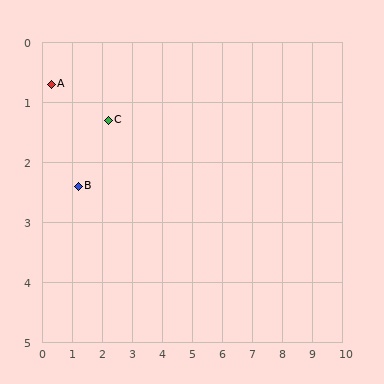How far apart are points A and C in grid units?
Points A and C are about 2.0 grid units apart.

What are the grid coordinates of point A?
Point A is at approximately (0.3, 0.7).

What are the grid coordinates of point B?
Point B is at approximately (1.2, 2.4).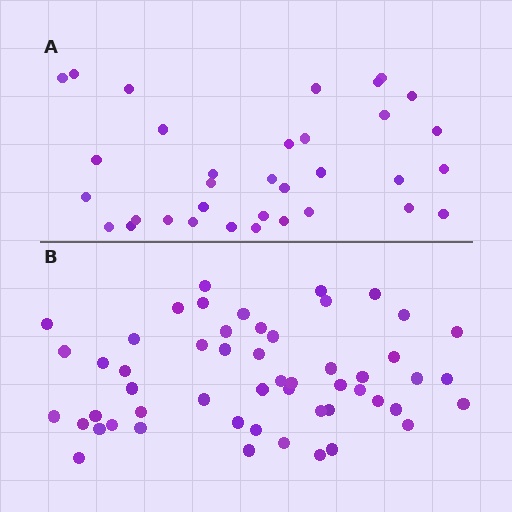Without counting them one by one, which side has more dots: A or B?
Region B (the bottom region) has more dots.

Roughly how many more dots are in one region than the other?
Region B has approximately 20 more dots than region A.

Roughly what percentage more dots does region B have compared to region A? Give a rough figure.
About 55% more.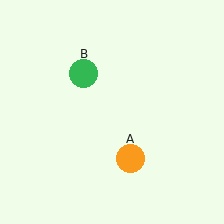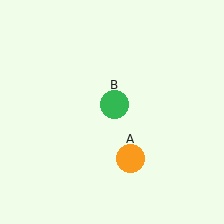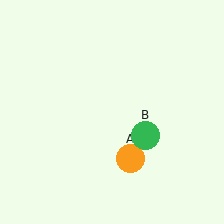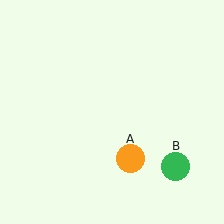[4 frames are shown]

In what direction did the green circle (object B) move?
The green circle (object B) moved down and to the right.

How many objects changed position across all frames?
1 object changed position: green circle (object B).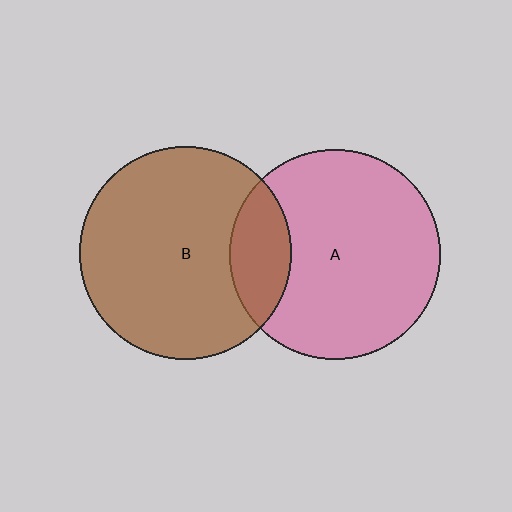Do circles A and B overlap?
Yes.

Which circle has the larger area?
Circle B (brown).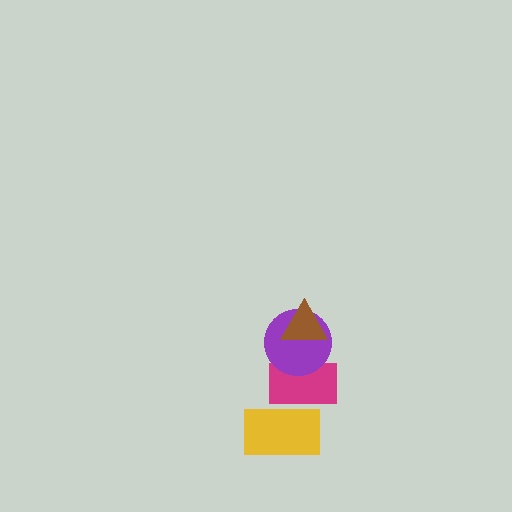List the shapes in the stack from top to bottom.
From top to bottom: the brown triangle, the purple circle, the magenta rectangle, the yellow rectangle.